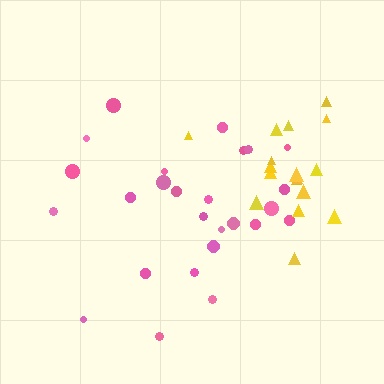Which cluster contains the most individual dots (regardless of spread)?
Pink (26).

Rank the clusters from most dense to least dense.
yellow, pink.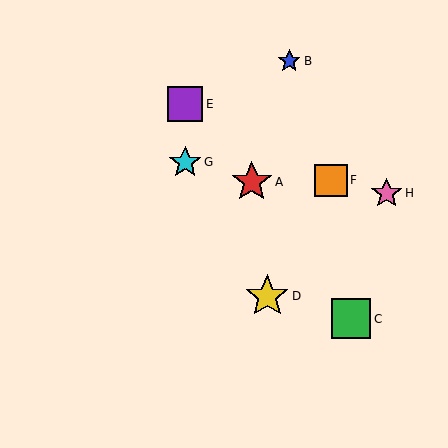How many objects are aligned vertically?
2 objects (E, G) are aligned vertically.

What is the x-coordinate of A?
Object A is at x≈252.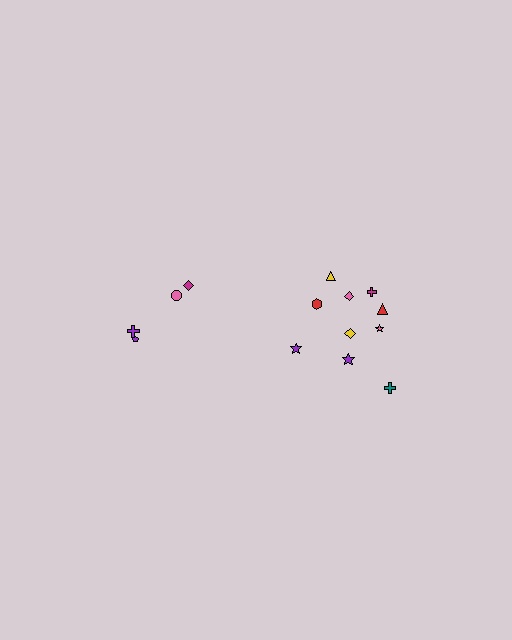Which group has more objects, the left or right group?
The right group.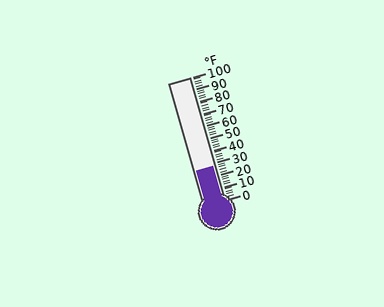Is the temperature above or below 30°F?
The temperature is below 30°F.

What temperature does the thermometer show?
The thermometer shows approximately 28°F.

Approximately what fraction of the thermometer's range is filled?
The thermometer is filled to approximately 30% of its range.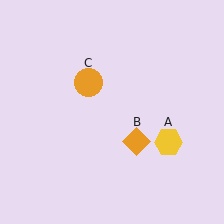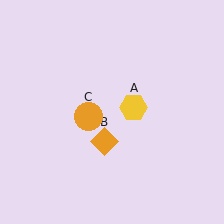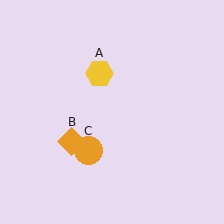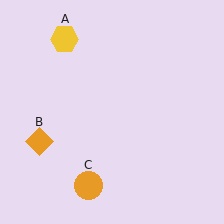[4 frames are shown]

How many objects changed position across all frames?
3 objects changed position: yellow hexagon (object A), orange diamond (object B), orange circle (object C).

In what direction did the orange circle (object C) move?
The orange circle (object C) moved down.